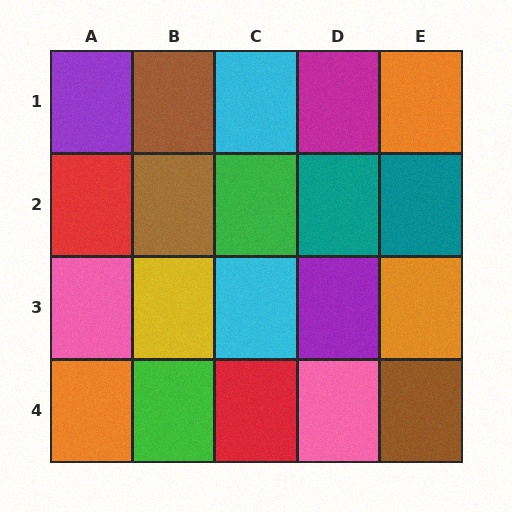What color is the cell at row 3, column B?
Yellow.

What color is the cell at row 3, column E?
Orange.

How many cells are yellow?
1 cell is yellow.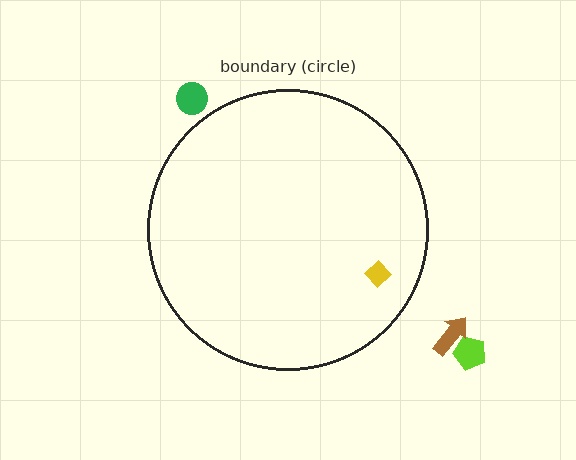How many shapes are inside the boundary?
1 inside, 3 outside.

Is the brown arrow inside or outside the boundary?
Outside.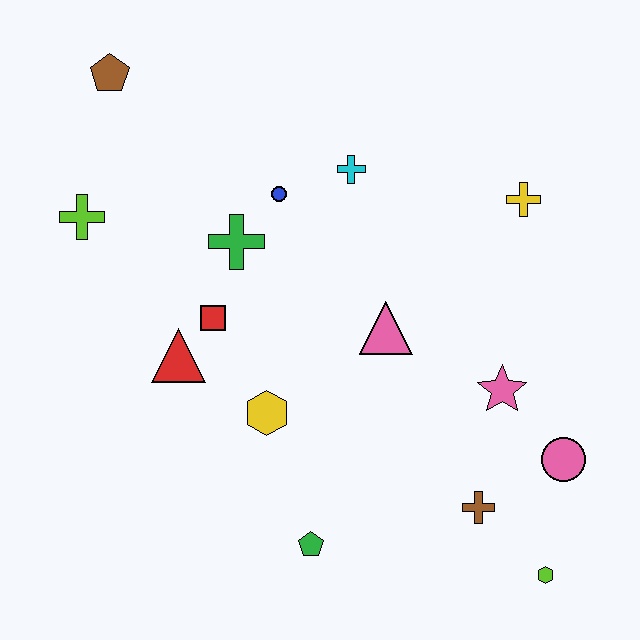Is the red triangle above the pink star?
Yes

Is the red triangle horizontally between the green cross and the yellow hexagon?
No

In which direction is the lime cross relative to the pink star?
The lime cross is to the left of the pink star.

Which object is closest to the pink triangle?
The pink star is closest to the pink triangle.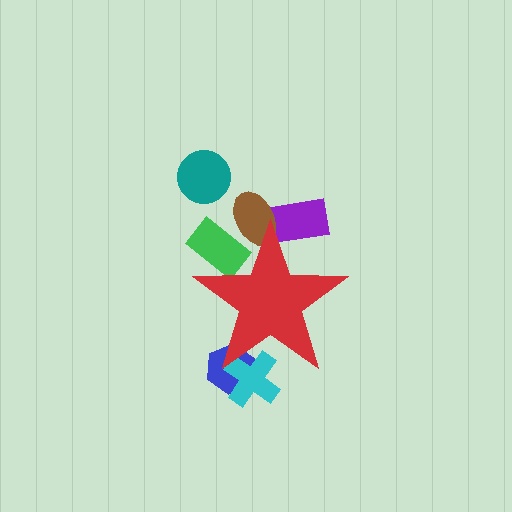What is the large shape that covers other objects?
A red star.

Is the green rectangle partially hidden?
Yes, the green rectangle is partially hidden behind the red star.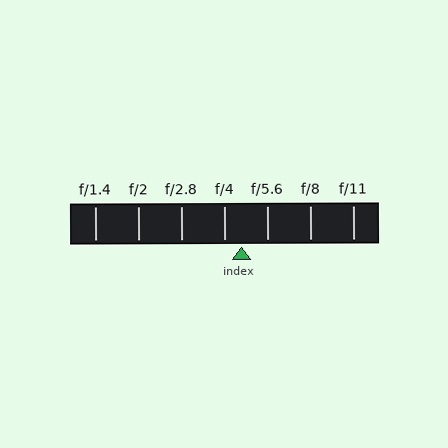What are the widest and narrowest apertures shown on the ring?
The widest aperture shown is f/1.4 and the narrowest is f/11.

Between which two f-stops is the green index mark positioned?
The index mark is between f/4 and f/5.6.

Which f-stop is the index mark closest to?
The index mark is closest to f/4.